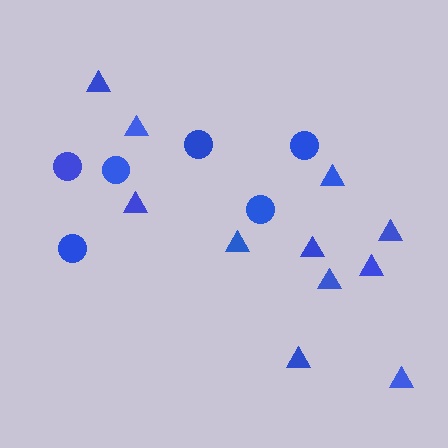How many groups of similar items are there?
There are 2 groups: one group of triangles (11) and one group of circles (6).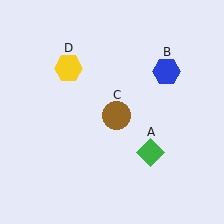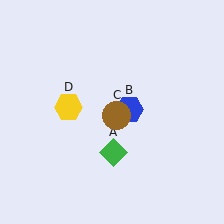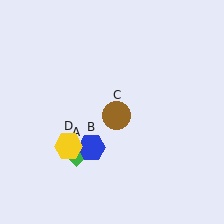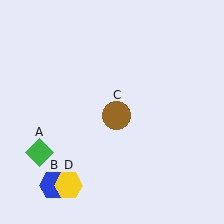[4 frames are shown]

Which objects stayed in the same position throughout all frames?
Brown circle (object C) remained stationary.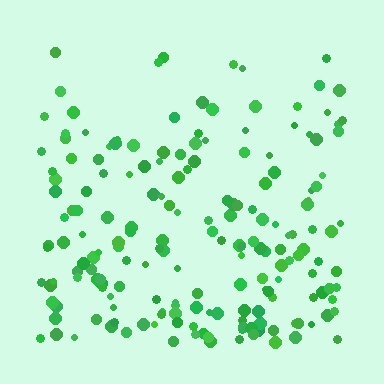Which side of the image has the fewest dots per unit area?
The top.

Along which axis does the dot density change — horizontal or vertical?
Vertical.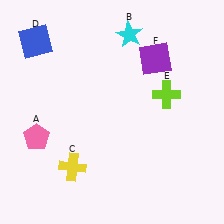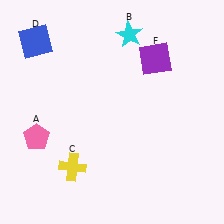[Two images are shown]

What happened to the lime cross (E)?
The lime cross (E) was removed in Image 2. It was in the top-right area of Image 1.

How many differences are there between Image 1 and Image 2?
There is 1 difference between the two images.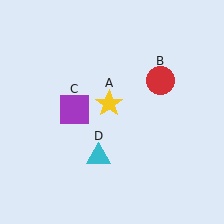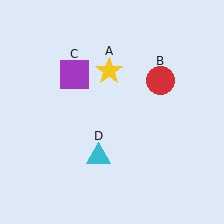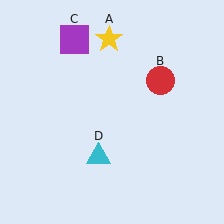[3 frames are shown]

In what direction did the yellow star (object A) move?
The yellow star (object A) moved up.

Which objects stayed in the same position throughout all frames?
Red circle (object B) and cyan triangle (object D) remained stationary.